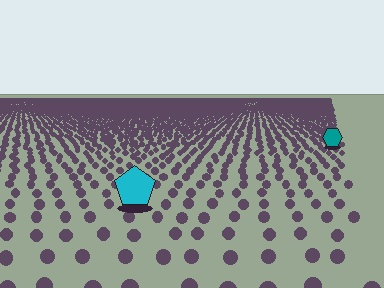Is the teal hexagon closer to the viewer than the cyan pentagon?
No. The cyan pentagon is closer — you can tell from the texture gradient: the ground texture is coarser near it.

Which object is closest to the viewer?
The cyan pentagon is closest. The texture marks near it are larger and more spread out.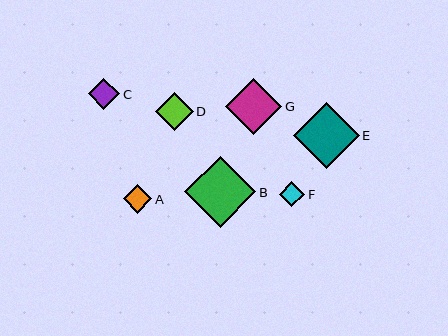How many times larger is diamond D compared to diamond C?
Diamond D is approximately 1.2 times the size of diamond C.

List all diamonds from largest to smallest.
From largest to smallest: B, E, G, D, C, A, F.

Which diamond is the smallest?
Diamond F is the smallest with a size of approximately 25 pixels.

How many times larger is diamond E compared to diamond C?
Diamond E is approximately 2.1 times the size of diamond C.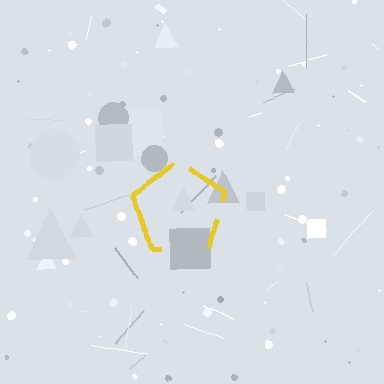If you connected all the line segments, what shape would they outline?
They would outline a pentagon.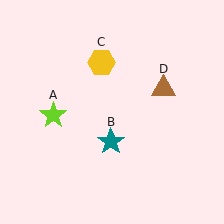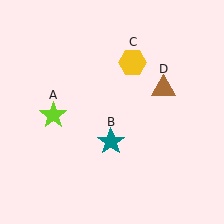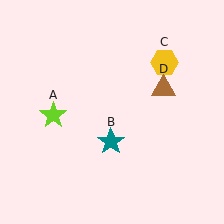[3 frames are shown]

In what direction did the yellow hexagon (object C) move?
The yellow hexagon (object C) moved right.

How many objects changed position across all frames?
1 object changed position: yellow hexagon (object C).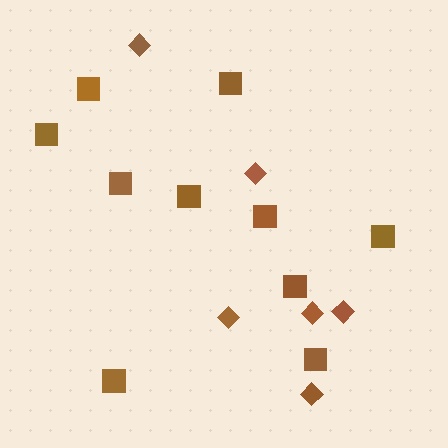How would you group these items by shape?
There are 2 groups: one group of squares (10) and one group of diamonds (6).